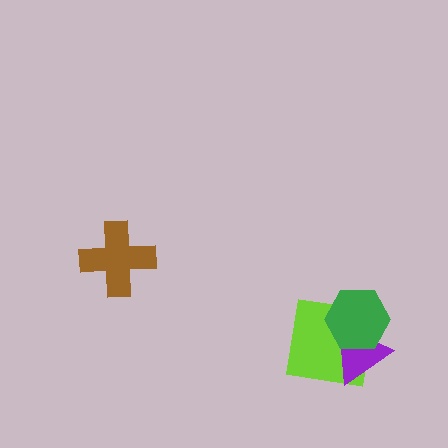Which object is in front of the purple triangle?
The green hexagon is in front of the purple triangle.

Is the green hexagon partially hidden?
No, no other shape covers it.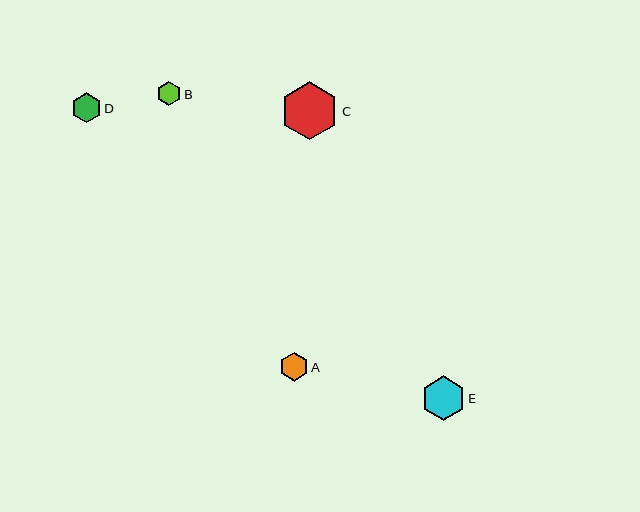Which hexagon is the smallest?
Hexagon B is the smallest with a size of approximately 25 pixels.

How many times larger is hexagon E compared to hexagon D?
Hexagon E is approximately 1.5 times the size of hexagon D.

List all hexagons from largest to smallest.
From largest to smallest: C, E, D, A, B.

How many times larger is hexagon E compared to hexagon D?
Hexagon E is approximately 1.5 times the size of hexagon D.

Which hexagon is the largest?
Hexagon C is the largest with a size of approximately 58 pixels.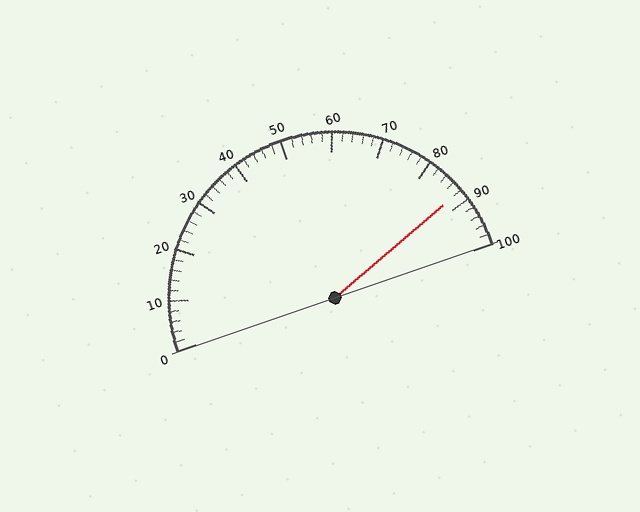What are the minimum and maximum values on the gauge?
The gauge ranges from 0 to 100.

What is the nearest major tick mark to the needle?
The nearest major tick mark is 90.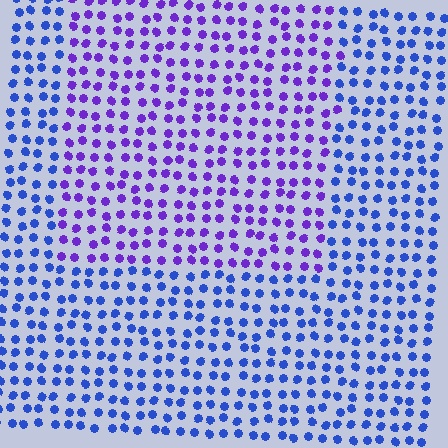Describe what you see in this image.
The image is filled with small blue elements in a uniform arrangement. A rectangle-shaped region is visible where the elements are tinted to a slightly different hue, forming a subtle color boundary.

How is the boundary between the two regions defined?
The boundary is defined purely by a slight shift in hue (about 40 degrees). Spacing, size, and orientation are identical on both sides.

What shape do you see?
I see a rectangle.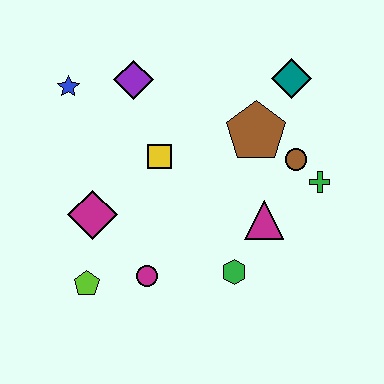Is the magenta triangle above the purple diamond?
No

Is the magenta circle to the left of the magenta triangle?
Yes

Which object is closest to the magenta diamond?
The lime pentagon is closest to the magenta diamond.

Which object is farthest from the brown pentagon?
The lime pentagon is farthest from the brown pentagon.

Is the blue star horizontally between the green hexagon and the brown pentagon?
No